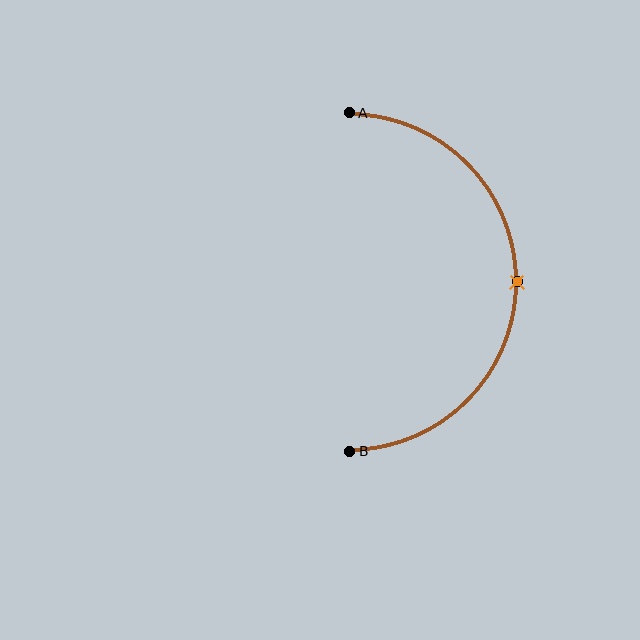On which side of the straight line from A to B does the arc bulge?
The arc bulges to the right of the straight line connecting A and B.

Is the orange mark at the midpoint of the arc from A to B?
Yes. The orange mark lies on the arc at equal arc-length from both A and B — it is the arc midpoint.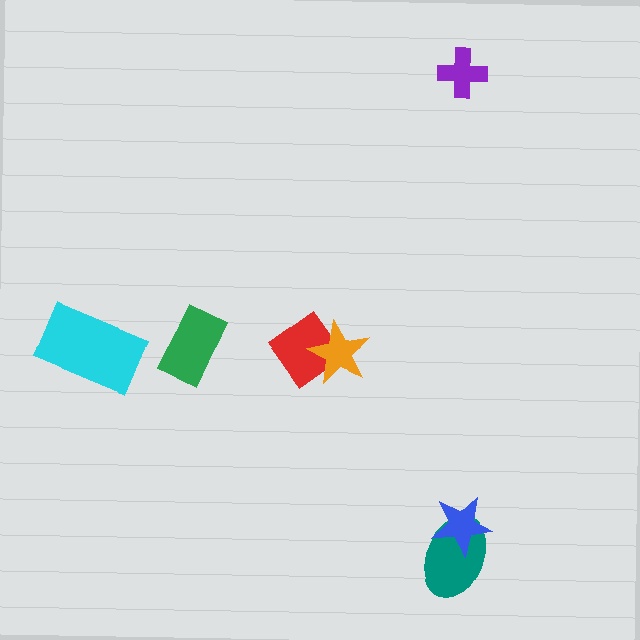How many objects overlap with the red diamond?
1 object overlaps with the red diamond.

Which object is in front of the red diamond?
The orange star is in front of the red diamond.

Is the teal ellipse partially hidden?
Yes, it is partially covered by another shape.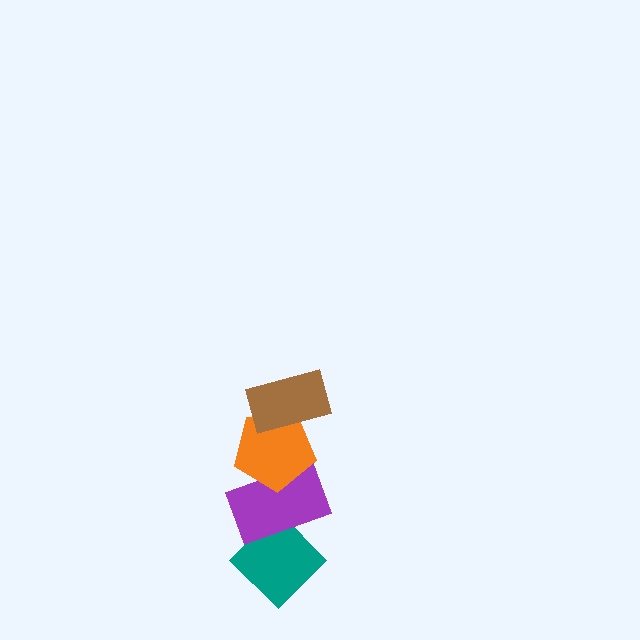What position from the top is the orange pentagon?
The orange pentagon is 2nd from the top.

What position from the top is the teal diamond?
The teal diamond is 4th from the top.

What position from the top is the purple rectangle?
The purple rectangle is 3rd from the top.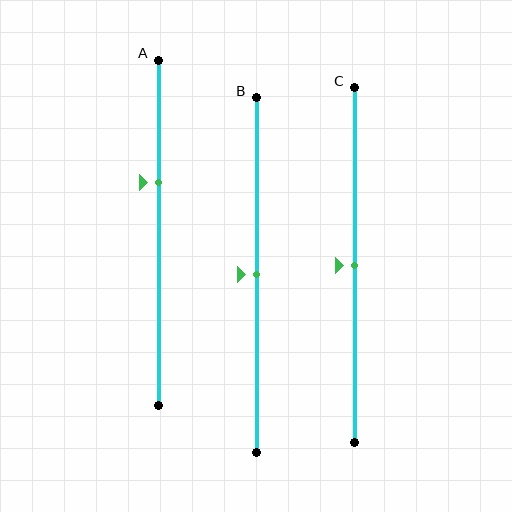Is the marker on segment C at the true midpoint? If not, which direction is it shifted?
Yes, the marker on segment C is at the true midpoint.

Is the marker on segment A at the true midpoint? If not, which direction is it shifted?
No, the marker on segment A is shifted upward by about 14% of the segment length.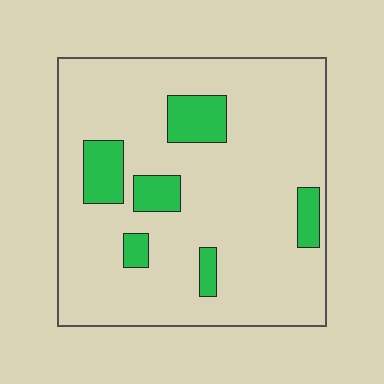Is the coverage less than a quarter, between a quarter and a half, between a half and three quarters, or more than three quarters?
Less than a quarter.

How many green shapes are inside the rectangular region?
6.